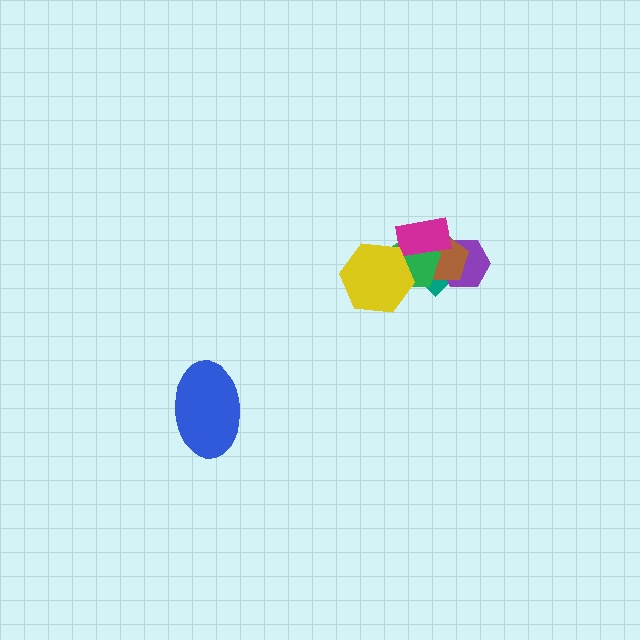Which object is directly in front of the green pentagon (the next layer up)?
The magenta rectangle is directly in front of the green pentagon.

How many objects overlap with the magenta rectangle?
3 objects overlap with the magenta rectangle.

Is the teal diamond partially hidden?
Yes, it is partially covered by another shape.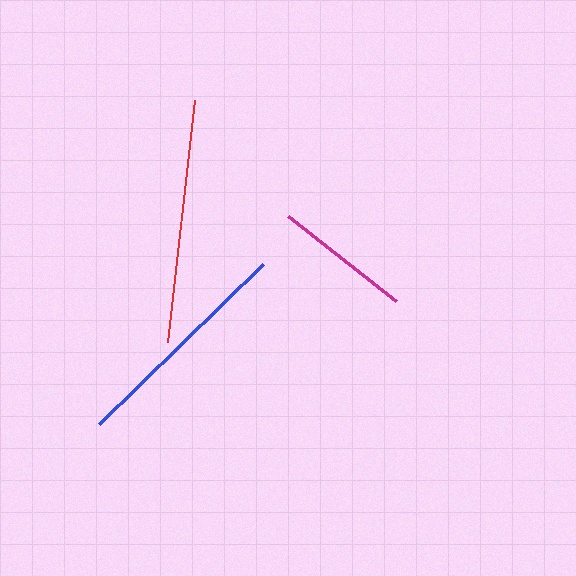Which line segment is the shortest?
The magenta line is the shortest at approximately 137 pixels.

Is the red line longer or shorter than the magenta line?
The red line is longer than the magenta line.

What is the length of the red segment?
The red segment is approximately 243 pixels long.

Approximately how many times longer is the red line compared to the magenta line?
The red line is approximately 1.8 times the length of the magenta line.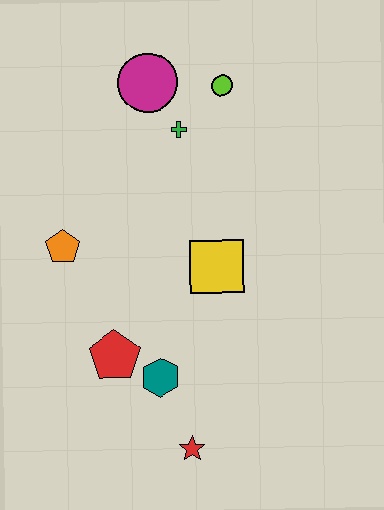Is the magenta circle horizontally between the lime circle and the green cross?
No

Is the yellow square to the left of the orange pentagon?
No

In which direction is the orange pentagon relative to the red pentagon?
The orange pentagon is above the red pentagon.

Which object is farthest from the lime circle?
The red star is farthest from the lime circle.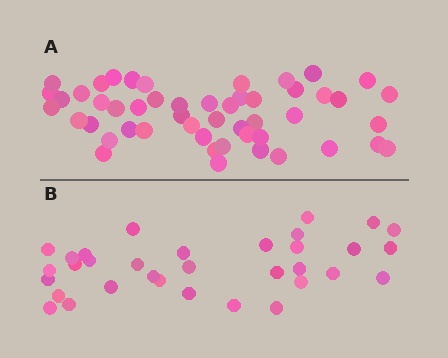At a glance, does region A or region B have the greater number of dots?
Region A (the top region) has more dots.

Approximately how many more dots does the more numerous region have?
Region A has approximately 15 more dots than region B.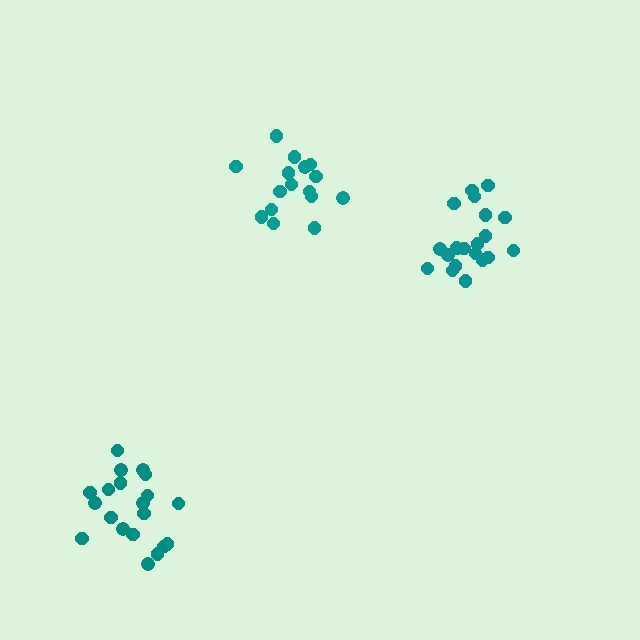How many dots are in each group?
Group 1: 20 dots, Group 2: 16 dots, Group 3: 21 dots (57 total).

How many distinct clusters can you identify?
There are 3 distinct clusters.